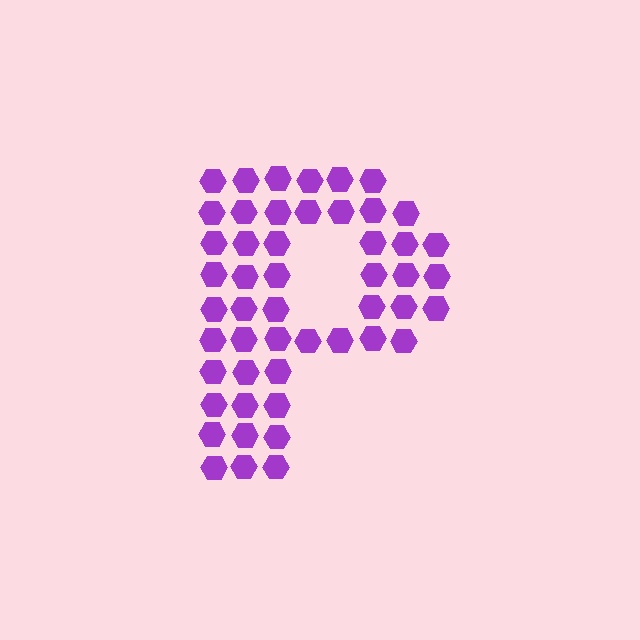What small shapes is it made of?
It is made of small hexagons.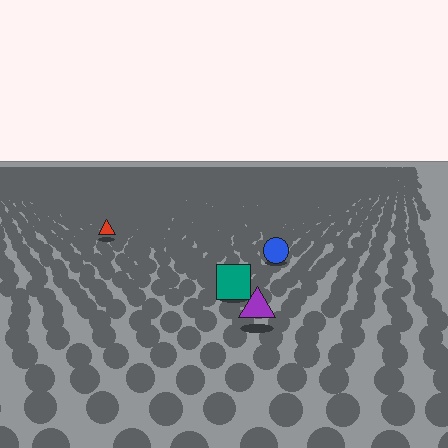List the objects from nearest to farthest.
From nearest to farthest: the purple triangle, the teal square, the blue circle, the red triangle.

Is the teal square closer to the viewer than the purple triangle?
No. The purple triangle is closer — you can tell from the texture gradient: the ground texture is coarser near it.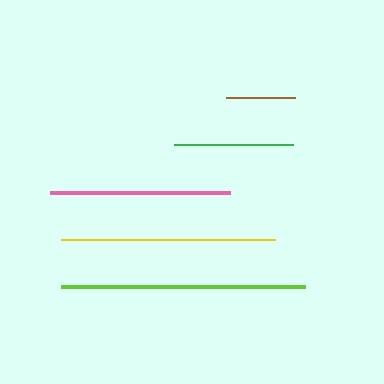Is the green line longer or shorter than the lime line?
The lime line is longer than the green line.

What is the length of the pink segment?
The pink segment is approximately 180 pixels long.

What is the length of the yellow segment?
The yellow segment is approximately 214 pixels long.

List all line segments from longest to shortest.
From longest to shortest: lime, yellow, pink, green, brown.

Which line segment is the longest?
The lime line is the longest at approximately 244 pixels.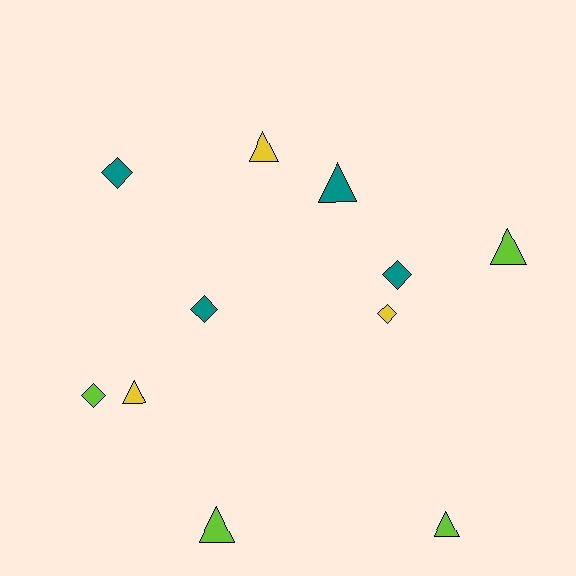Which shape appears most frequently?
Triangle, with 6 objects.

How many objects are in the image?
There are 11 objects.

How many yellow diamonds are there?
There is 1 yellow diamond.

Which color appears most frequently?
Teal, with 4 objects.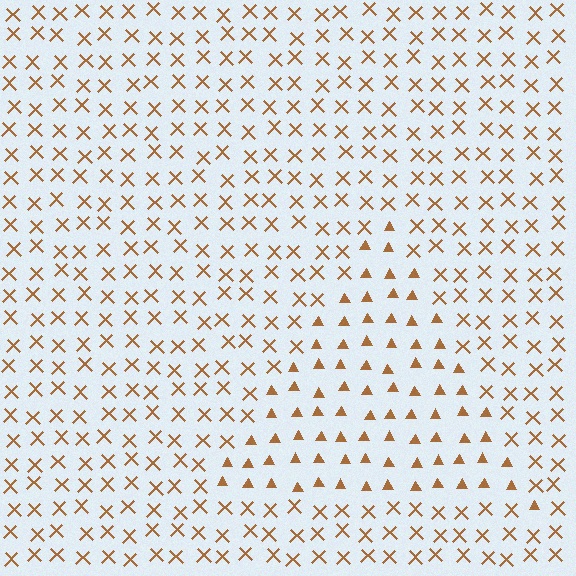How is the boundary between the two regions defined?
The boundary is defined by a change in element shape: triangles inside vs. X marks outside. All elements share the same color and spacing.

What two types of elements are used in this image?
The image uses triangles inside the triangle region and X marks outside it.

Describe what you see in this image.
The image is filled with small brown elements arranged in a uniform grid. A triangle-shaped region contains triangles, while the surrounding area contains X marks. The boundary is defined purely by the change in element shape.